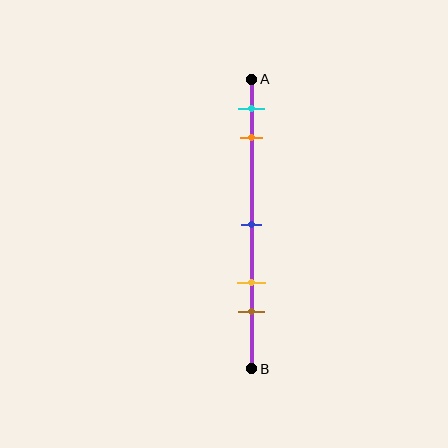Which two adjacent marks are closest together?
The cyan and orange marks are the closest adjacent pair.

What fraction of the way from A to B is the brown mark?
The brown mark is approximately 80% (0.8) of the way from A to B.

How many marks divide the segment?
There are 5 marks dividing the segment.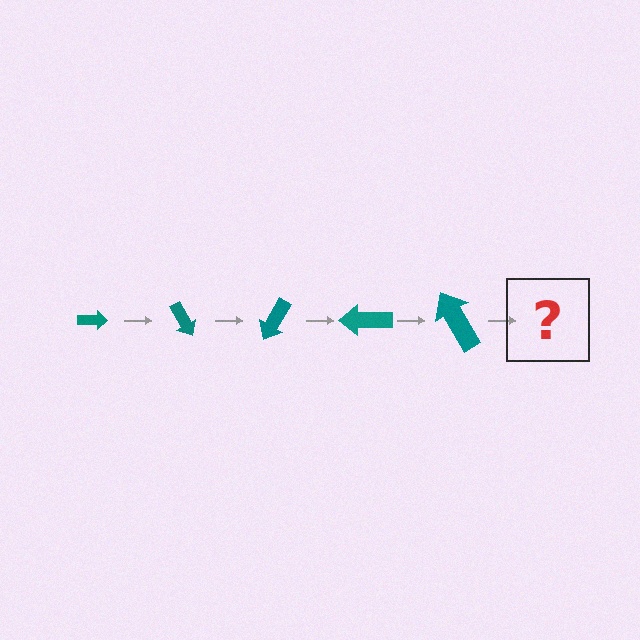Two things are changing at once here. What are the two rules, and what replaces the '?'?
The two rules are that the arrow grows larger each step and it rotates 60 degrees each step. The '?' should be an arrow, larger than the previous one and rotated 300 degrees from the start.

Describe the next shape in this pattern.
It should be an arrow, larger than the previous one and rotated 300 degrees from the start.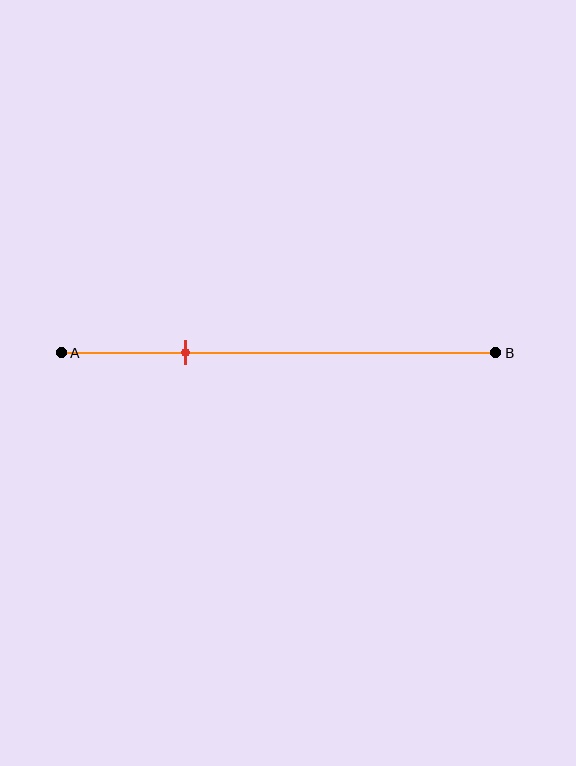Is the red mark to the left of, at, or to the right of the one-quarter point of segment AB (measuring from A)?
The red mark is to the right of the one-quarter point of segment AB.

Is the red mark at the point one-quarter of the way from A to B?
No, the mark is at about 30% from A, not at the 25% one-quarter point.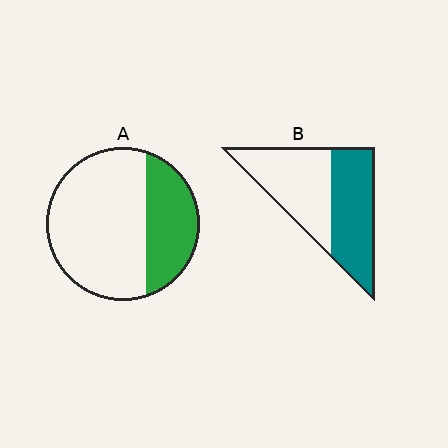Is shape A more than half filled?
No.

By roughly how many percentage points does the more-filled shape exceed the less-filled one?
By roughly 20 percentage points (B over A).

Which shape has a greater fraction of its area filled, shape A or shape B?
Shape B.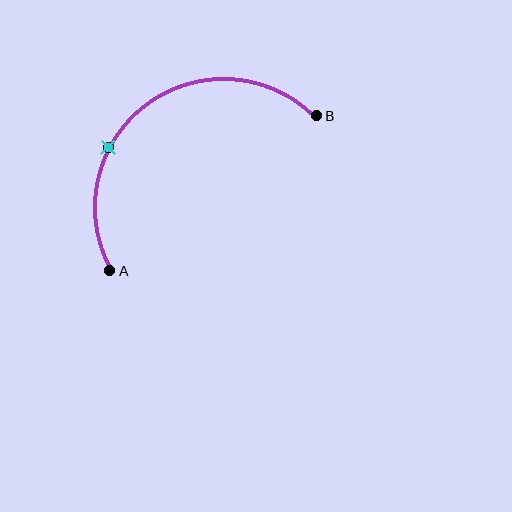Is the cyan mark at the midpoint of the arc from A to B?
No. The cyan mark lies on the arc but is closer to endpoint A. The arc midpoint would be at the point on the curve equidistant along the arc from both A and B.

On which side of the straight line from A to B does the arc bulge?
The arc bulges above and to the left of the straight line connecting A and B.